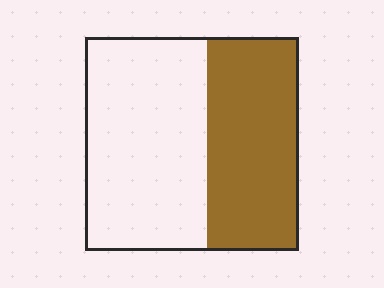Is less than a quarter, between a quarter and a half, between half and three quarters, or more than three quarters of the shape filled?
Between a quarter and a half.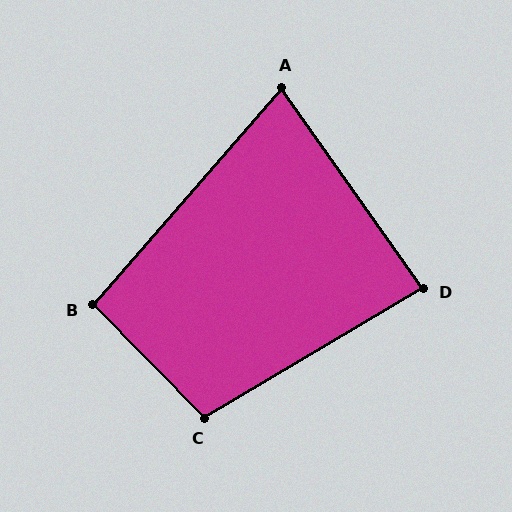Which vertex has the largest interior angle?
C, at approximately 104 degrees.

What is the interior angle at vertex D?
Approximately 86 degrees (approximately right).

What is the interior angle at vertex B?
Approximately 94 degrees (approximately right).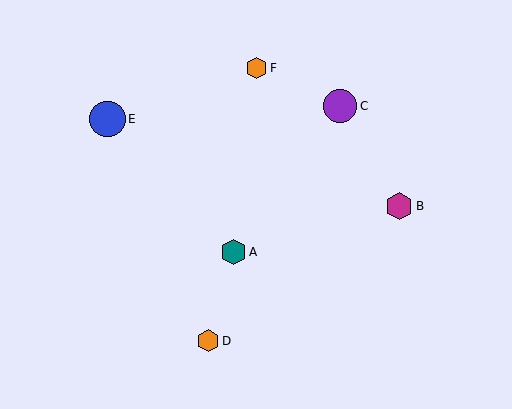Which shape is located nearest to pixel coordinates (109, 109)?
The blue circle (labeled E) at (108, 119) is nearest to that location.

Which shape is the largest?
The blue circle (labeled E) is the largest.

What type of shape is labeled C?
Shape C is a purple circle.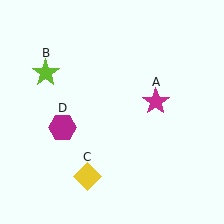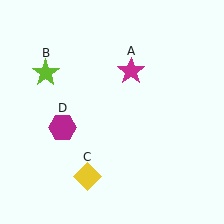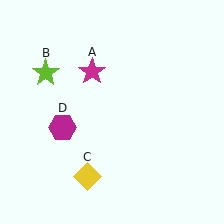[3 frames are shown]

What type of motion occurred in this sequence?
The magenta star (object A) rotated counterclockwise around the center of the scene.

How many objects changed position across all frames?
1 object changed position: magenta star (object A).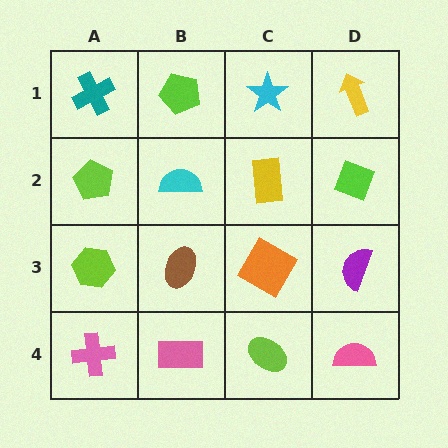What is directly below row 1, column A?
A lime pentagon.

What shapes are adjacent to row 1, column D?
A lime diamond (row 2, column D), a cyan star (row 1, column C).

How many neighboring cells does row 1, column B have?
3.